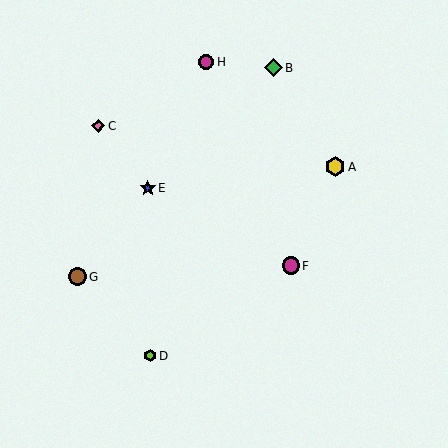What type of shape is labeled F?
Shape F is a magenta circle.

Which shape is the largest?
The yellow hexagon (labeled A) is the largest.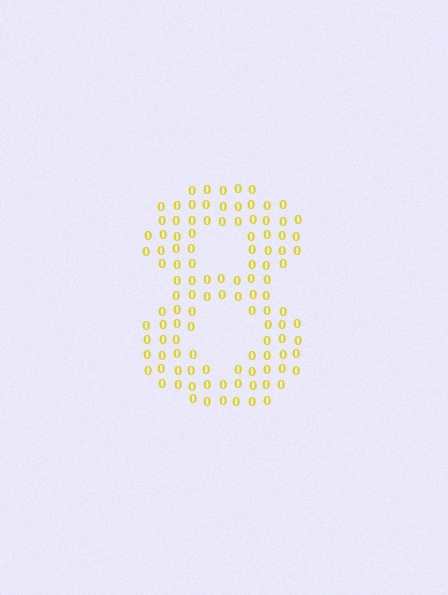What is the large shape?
The large shape is the digit 8.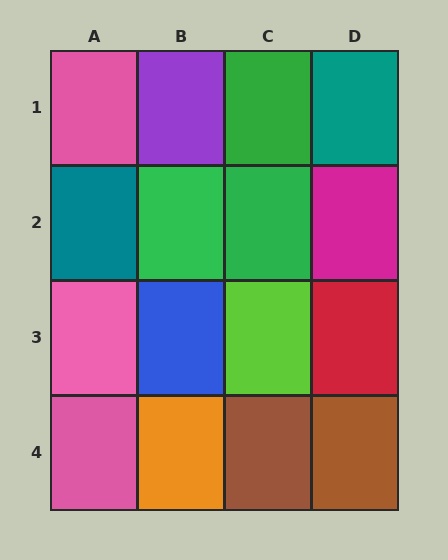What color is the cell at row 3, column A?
Pink.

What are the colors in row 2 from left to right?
Teal, green, green, magenta.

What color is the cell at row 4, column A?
Pink.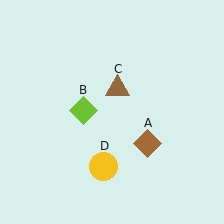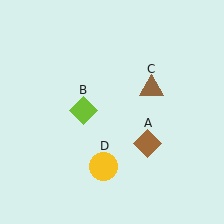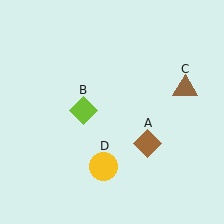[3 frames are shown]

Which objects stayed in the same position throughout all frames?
Brown diamond (object A) and lime diamond (object B) and yellow circle (object D) remained stationary.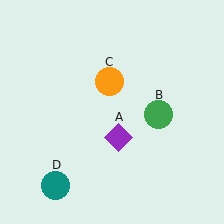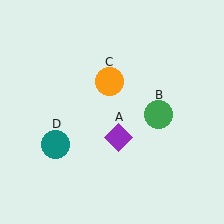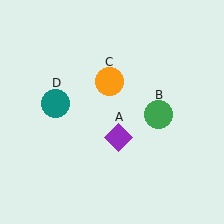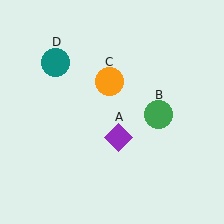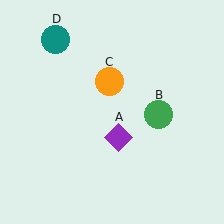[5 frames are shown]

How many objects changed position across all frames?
1 object changed position: teal circle (object D).